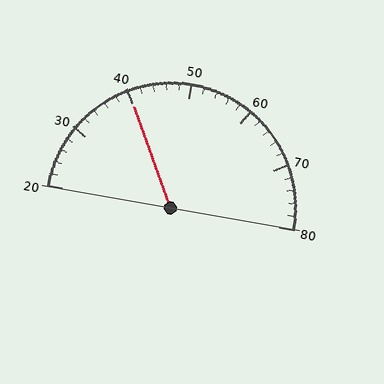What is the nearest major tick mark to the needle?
The nearest major tick mark is 40.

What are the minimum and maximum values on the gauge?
The gauge ranges from 20 to 80.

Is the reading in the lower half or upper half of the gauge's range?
The reading is in the lower half of the range (20 to 80).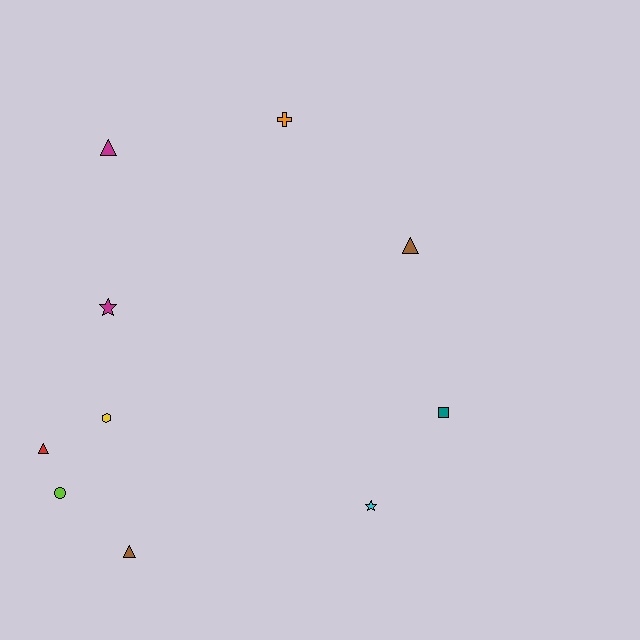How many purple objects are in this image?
There are no purple objects.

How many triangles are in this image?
There are 4 triangles.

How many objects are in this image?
There are 10 objects.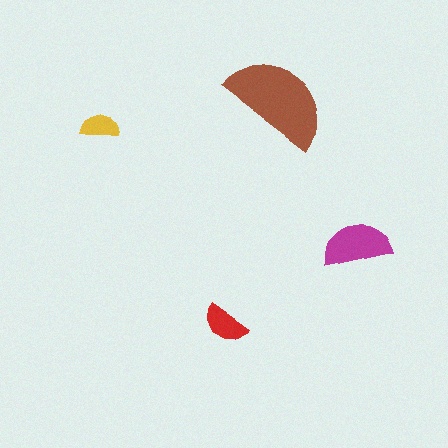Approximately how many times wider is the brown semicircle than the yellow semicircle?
About 2.5 times wider.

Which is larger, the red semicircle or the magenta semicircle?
The magenta one.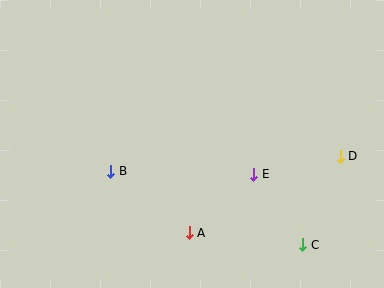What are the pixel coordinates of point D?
Point D is at (340, 156).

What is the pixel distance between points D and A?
The distance between D and A is 169 pixels.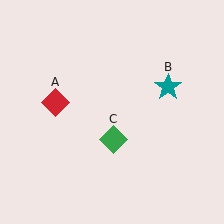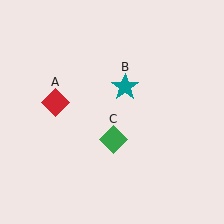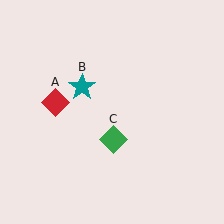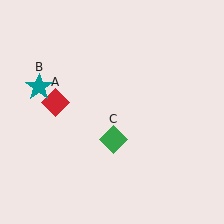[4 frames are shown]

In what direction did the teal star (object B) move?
The teal star (object B) moved left.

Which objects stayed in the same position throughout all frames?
Red diamond (object A) and green diamond (object C) remained stationary.